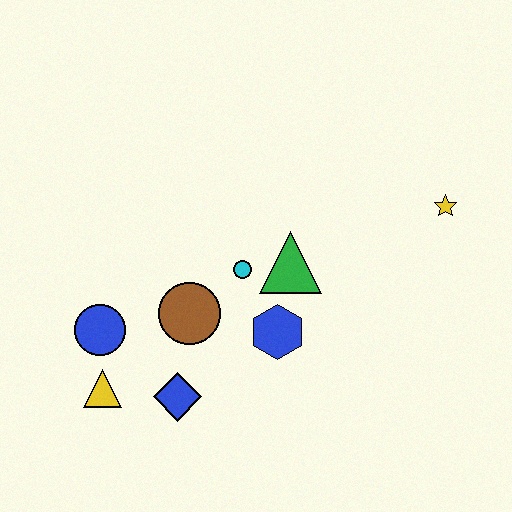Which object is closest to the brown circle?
The cyan circle is closest to the brown circle.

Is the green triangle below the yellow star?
Yes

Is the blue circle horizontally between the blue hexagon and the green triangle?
No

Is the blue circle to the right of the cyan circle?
No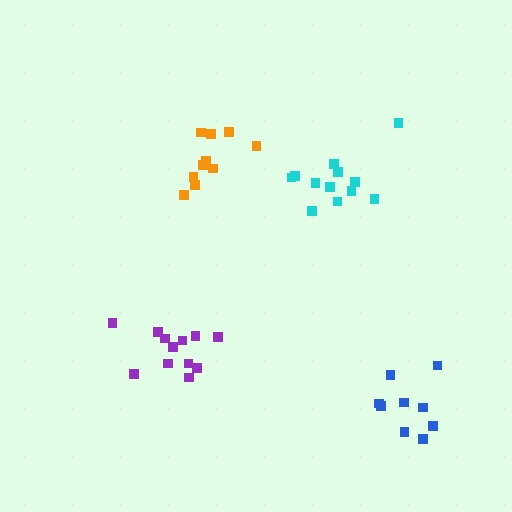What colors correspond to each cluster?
The clusters are colored: cyan, purple, blue, orange.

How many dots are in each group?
Group 1: 12 dots, Group 2: 12 dots, Group 3: 9 dots, Group 4: 10 dots (43 total).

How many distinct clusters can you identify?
There are 4 distinct clusters.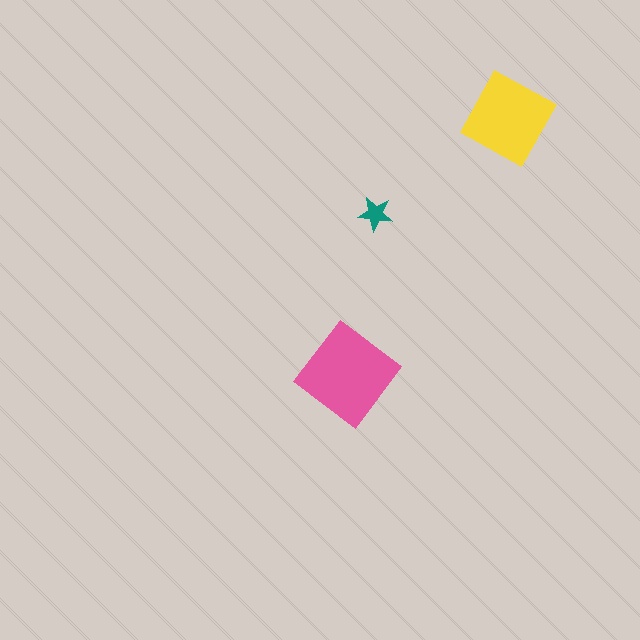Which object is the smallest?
The teal star.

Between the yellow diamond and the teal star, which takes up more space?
The yellow diamond.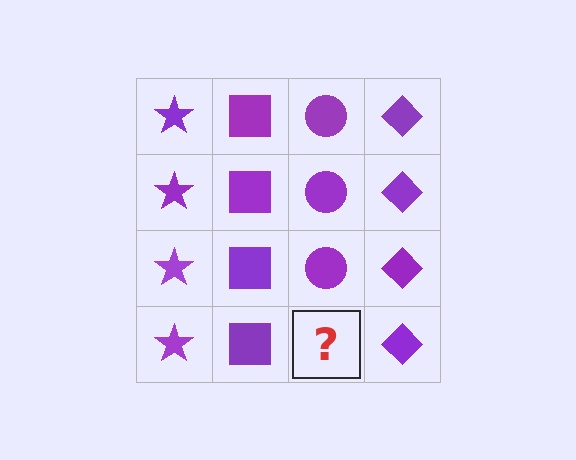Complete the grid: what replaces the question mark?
The question mark should be replaced with a purple circle.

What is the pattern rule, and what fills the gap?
The rule is that each column has a consistent shape. The gap should be filled with a purple circle.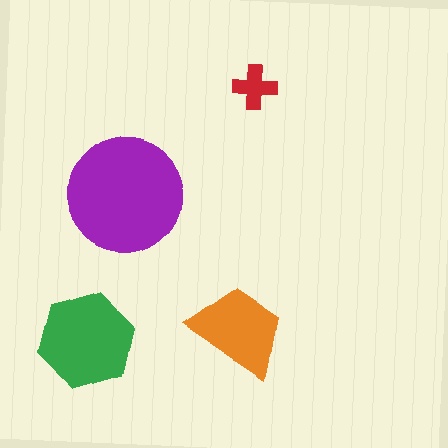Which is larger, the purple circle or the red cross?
The purple circle.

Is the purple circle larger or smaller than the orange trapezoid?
Larger.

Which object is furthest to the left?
The green hexagon is leftmost.